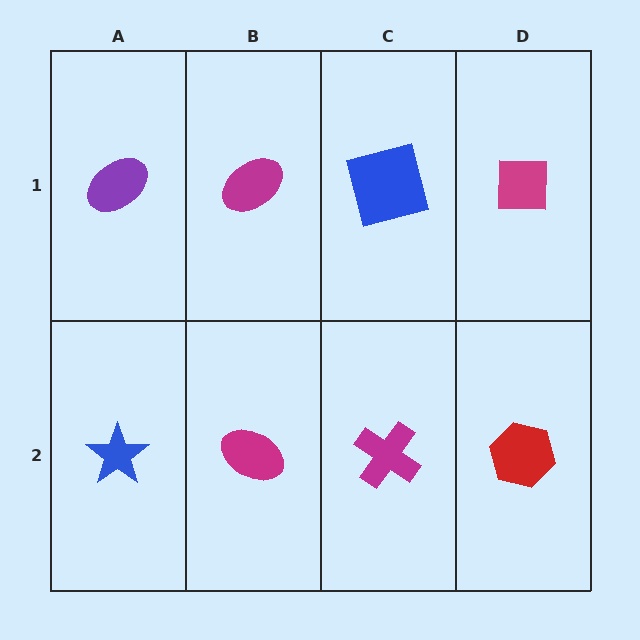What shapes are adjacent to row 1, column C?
A magenta cross (row 2, column C), a magenta ellipse (row 1, column B), a magenta square (row 1, column D).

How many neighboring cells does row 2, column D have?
2.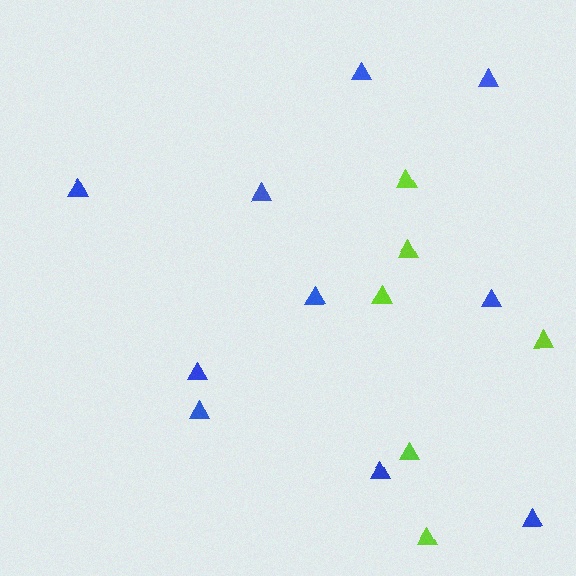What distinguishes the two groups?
There are 2 groups: one group of lime triangles (6) and one group of blue triangles (10).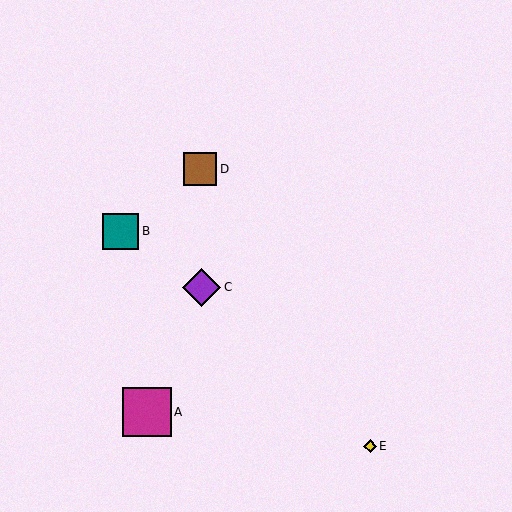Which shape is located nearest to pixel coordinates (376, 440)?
The yellow diamond (labeled E) at (370, 446) is nearest to that location.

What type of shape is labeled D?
Shape D is a brown square.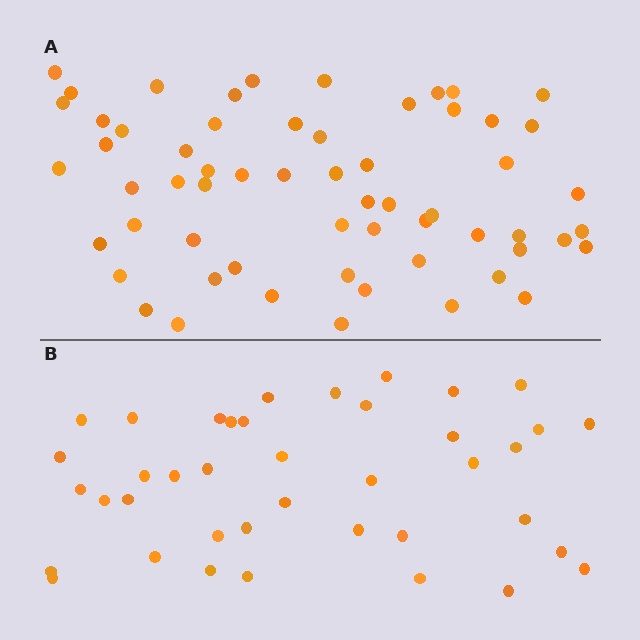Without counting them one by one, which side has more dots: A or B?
Region A (the top region) has more dots.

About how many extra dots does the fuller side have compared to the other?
Region A has approximately 20 more dots than region B.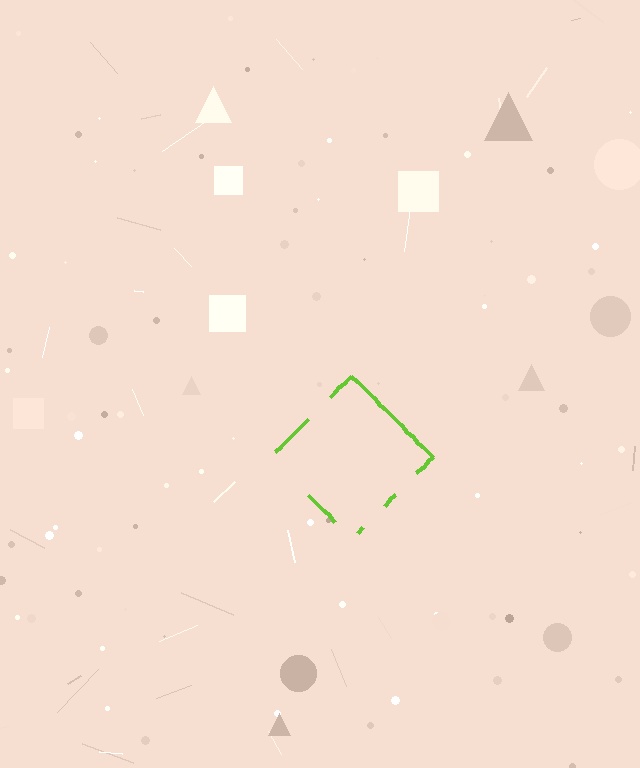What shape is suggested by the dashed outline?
The dashed outline suggests a diamond.